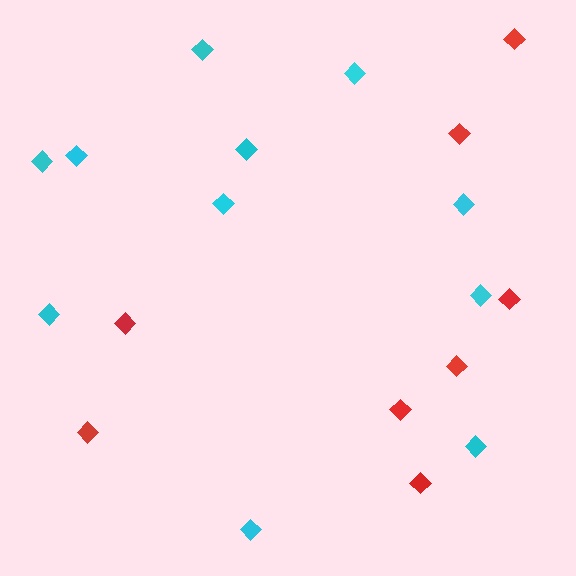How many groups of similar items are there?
There are 2 groups: one group of red diamonds (8) and one group of cyan diamonds (11).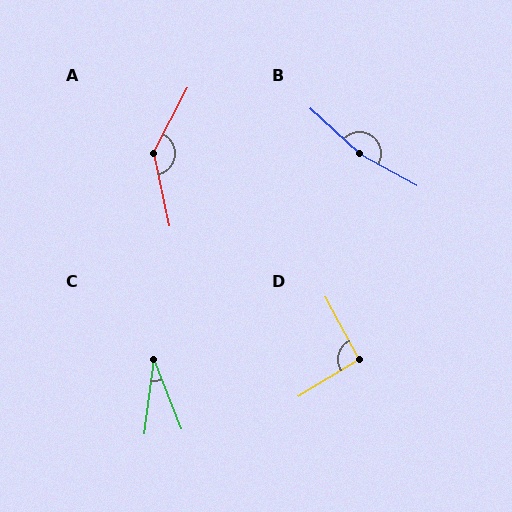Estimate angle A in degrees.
Approximately 141 degrees.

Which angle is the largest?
B, at approximately 166 degrees.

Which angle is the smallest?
C, at approximately 29 degrees.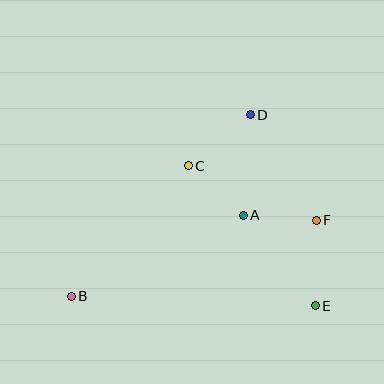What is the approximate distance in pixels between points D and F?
The distance between D and F is approximately 125 pixels.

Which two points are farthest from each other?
Points B and F are farthest from each other.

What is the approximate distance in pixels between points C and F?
The distance between C and F is approximately 139 pixels.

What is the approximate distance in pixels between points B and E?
The distance between B and E is approximately 244 pixels.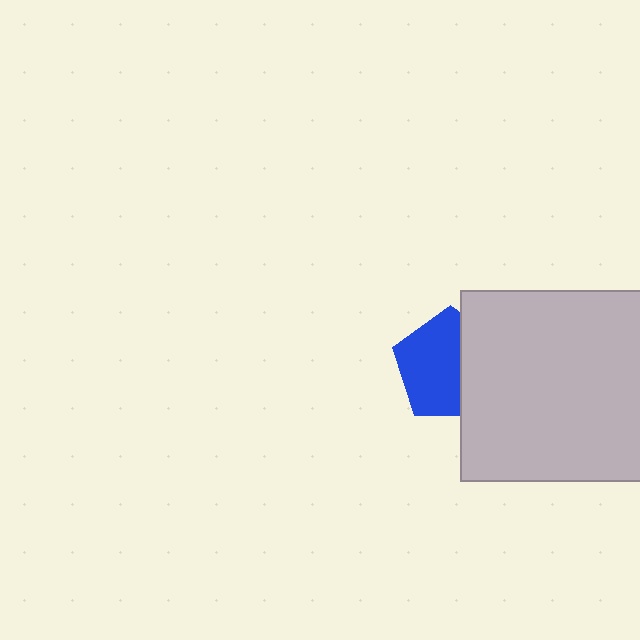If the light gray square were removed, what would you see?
You would see the complete blue pentagon.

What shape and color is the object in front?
The object in front is a light gray square.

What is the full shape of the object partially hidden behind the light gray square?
The partially hidden object is a blue pentagon.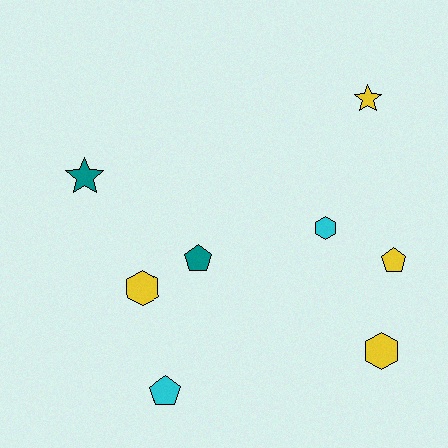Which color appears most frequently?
Yellow, with 4 objects.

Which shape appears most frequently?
Hexagon, with 3 objects.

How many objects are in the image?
There are 8 objects.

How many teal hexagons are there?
There are no teal hexagons.